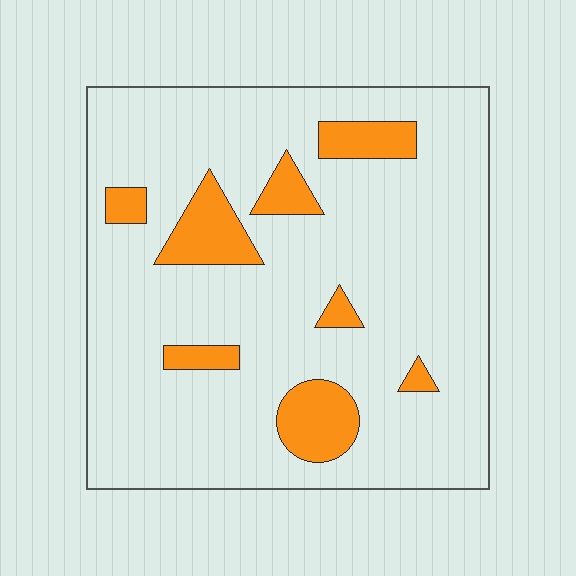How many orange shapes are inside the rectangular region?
8.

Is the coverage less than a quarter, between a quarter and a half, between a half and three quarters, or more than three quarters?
Less than a quarter.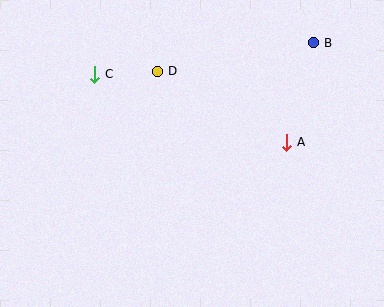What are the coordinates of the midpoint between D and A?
The midpoint between D and A is at (222, 107).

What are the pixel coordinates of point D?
Point D is at (158, 71).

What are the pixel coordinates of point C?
Point C is at (95, 74).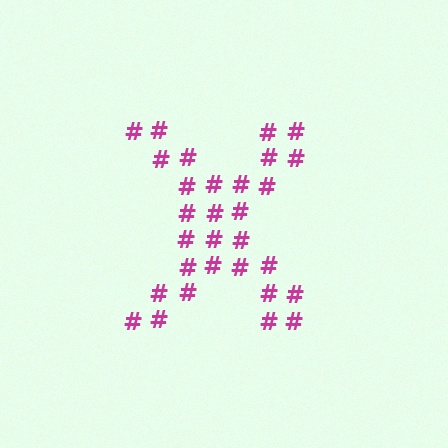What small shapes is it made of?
It is made of small hash symbols.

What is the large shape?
The large shape is the letter X.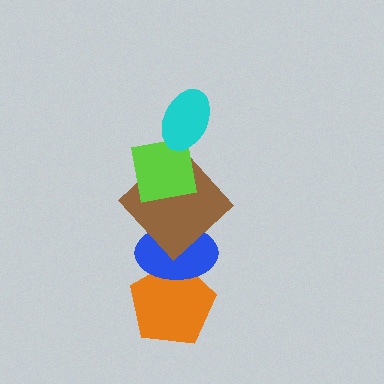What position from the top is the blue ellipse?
The blue ellipse is 4th from the top.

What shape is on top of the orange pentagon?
The blue ellipse is on top of the orange pentagon.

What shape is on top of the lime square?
The cyan ellipse is on top of the lime square.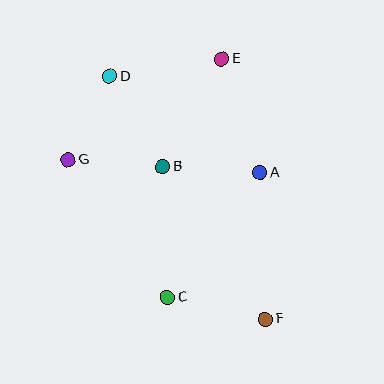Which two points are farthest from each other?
Points D and F are farthest from each other.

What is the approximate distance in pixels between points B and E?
The distance between B and E is approximately 123 pixels.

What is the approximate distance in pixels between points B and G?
The distance between B and G is approximately 95 pixels.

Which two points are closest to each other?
Points D and G are closest to each other.